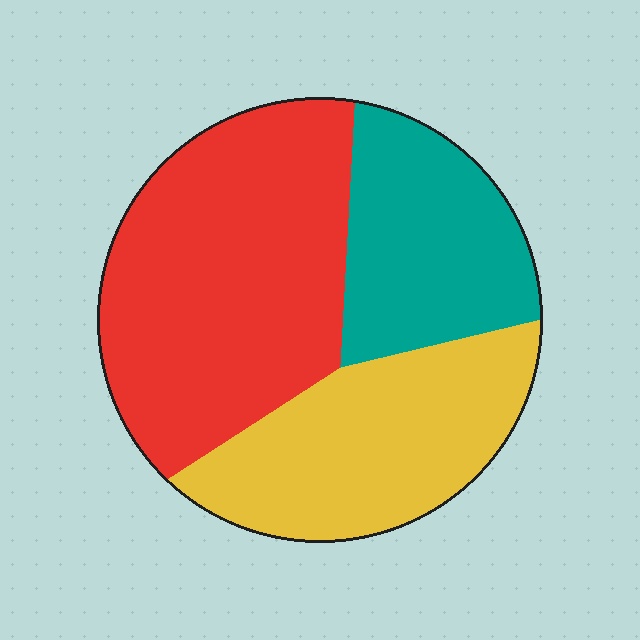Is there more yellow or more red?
Red.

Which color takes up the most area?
Red, at roughly 45%.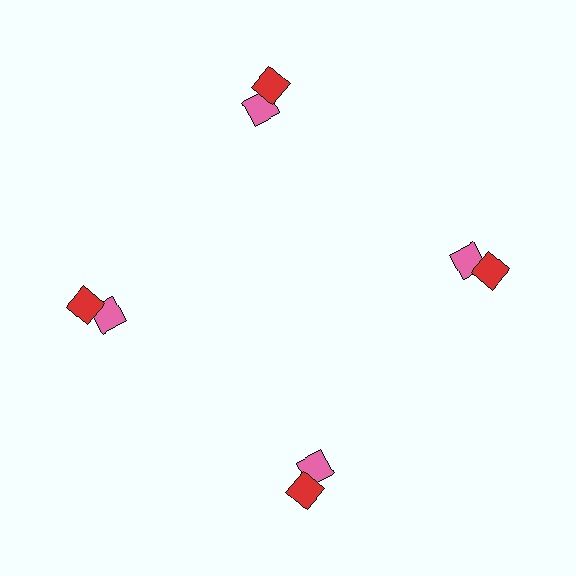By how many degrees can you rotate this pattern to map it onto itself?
The pattern maps onto itself every 90 degrees of rotation.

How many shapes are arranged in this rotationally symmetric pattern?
There are 8 shapes, arranged in 4 groups of 2.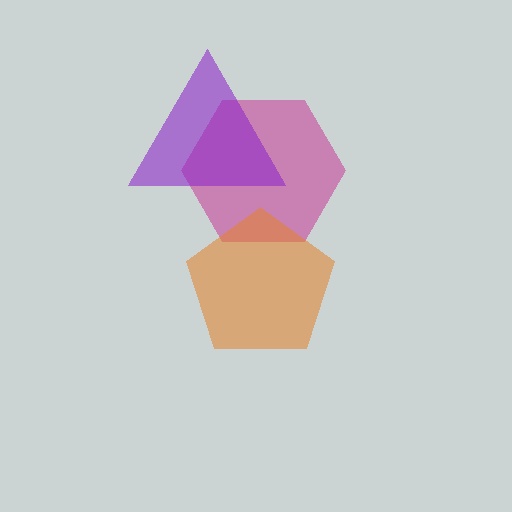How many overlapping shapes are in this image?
There are 3 overlapping shapes in the image.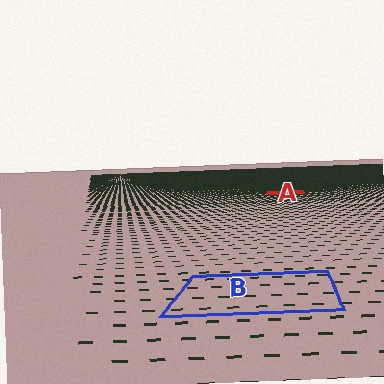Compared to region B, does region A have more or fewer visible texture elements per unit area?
Region A has more texture elements per unit area — they are packed more densely because it is farther away.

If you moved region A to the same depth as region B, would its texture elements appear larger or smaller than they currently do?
They would appear larger. At a closer depth, the same texture elements are projected at a bigger on-screen size.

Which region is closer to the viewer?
Region B is closer. The texture elements there are larger and more spread out.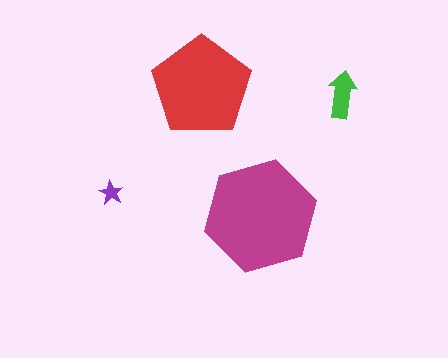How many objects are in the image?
There are 4 objects in the image.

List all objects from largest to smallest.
The magenta hexagon, the red pentagon, the green arrow, the purple star.